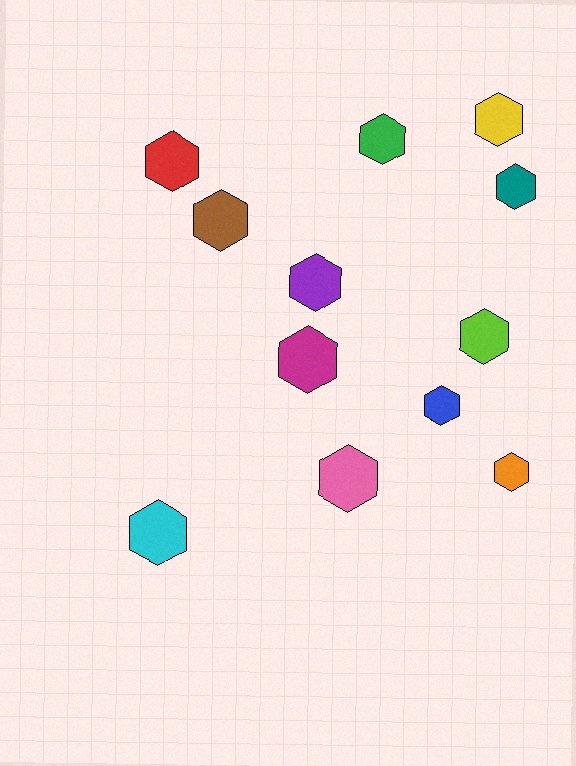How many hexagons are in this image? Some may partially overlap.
There are 12 hexagons.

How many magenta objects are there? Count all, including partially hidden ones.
There is 1 magenta object.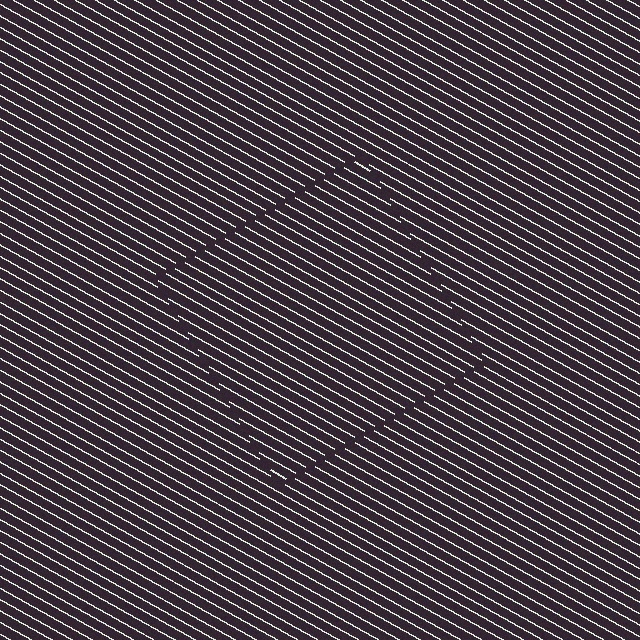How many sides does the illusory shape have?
4 sides — the line-ends trace a square.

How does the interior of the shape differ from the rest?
The interior of the shape contains the same grating, shifted by half a period — the contour is defined by the phase discontinuity where line-ends from the inner and outer gratings abut.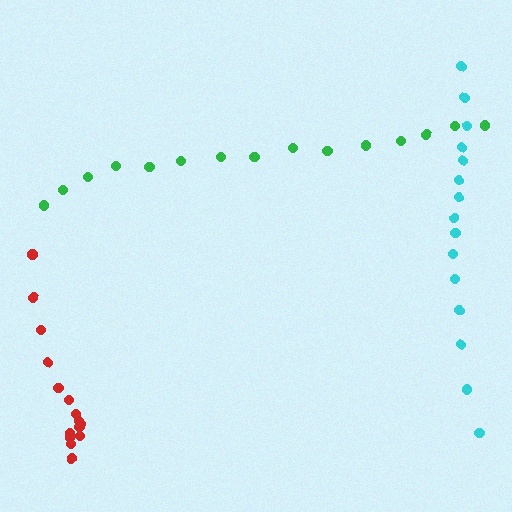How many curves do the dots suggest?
There are 3 distinct paths.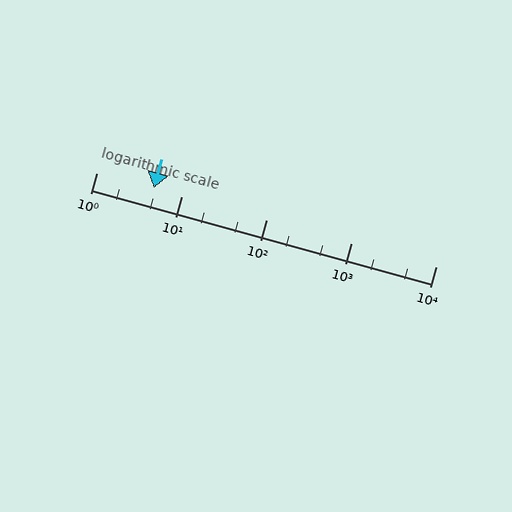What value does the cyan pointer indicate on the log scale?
The pointer indicates approximately 4.7.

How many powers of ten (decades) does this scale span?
The scale spans 4 decades, from 1 to 10000.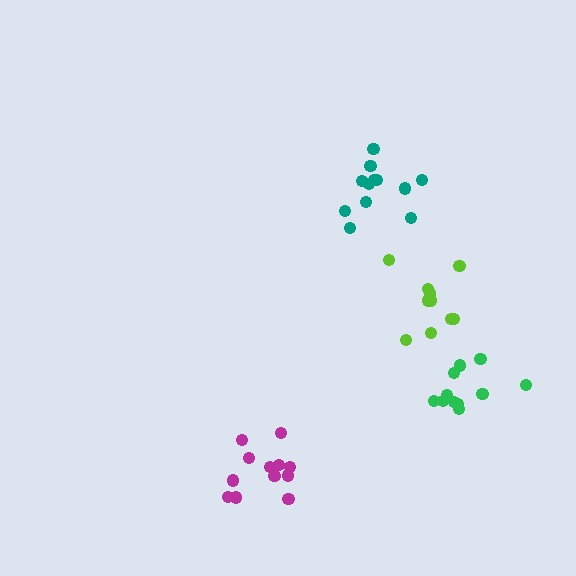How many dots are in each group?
Group 1: 12 dots, Group 2: 12 dots, Group 3: 10 dots, Group 4: 11 dots (45 total).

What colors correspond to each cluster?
The clusters are colored: teal, magenta, lime, green.